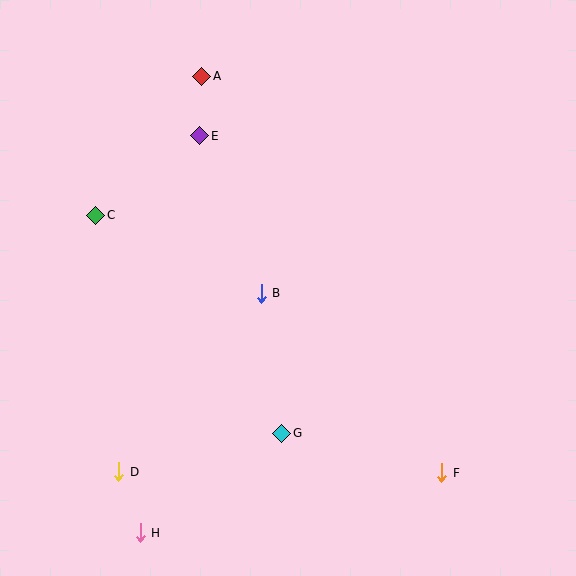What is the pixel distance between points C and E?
The distance between C and E is 131 pixels.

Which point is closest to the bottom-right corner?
Point F is closest to the bottom-right corner.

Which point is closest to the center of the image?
Point B at (261, 293) is closest to the center.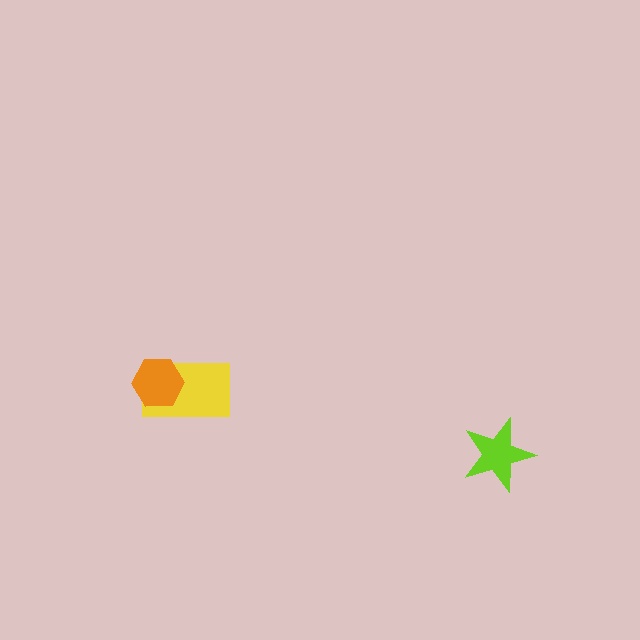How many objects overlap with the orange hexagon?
1 object overlaps with the orange hexagon.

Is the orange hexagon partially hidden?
No, no other shape covers it.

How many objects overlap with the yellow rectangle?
1 object overlaps with the yellow rectangle.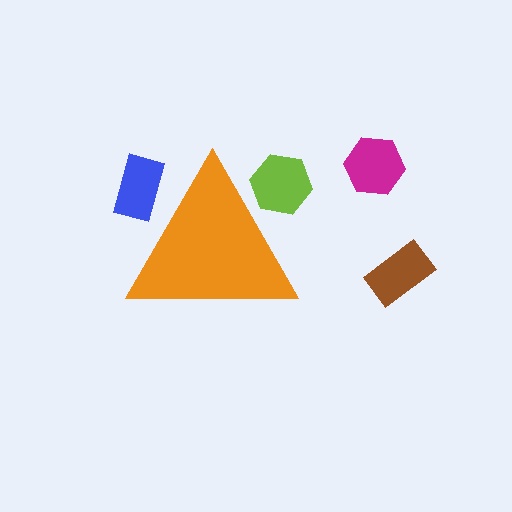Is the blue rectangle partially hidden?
Yes, the blue rectangle is partially hidden behind the orange triangle.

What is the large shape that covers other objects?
An orange triangle.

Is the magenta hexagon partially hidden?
No, the magenta hexagon is fully visible.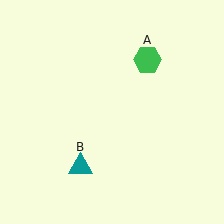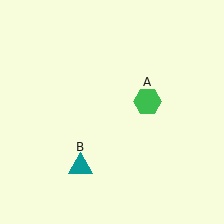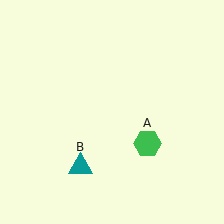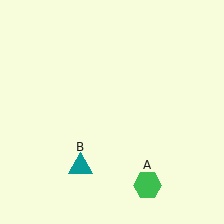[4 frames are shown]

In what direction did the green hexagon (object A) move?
The green hexagon (object A) moved down.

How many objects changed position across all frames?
1 object changed position: green hexagon (object A).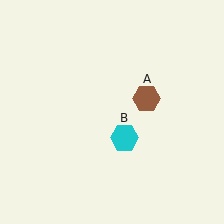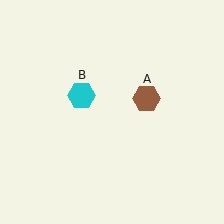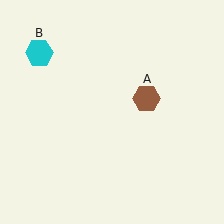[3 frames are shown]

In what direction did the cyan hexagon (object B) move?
The cyan hexagon (object B) moved up and to the left.